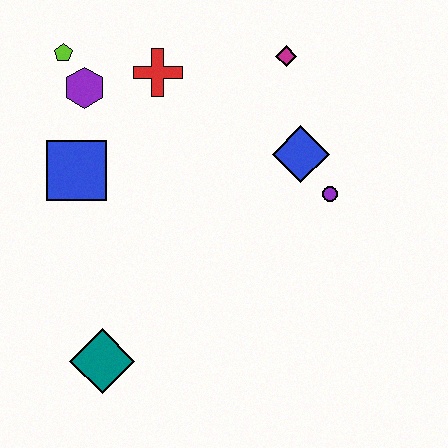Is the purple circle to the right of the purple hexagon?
Yes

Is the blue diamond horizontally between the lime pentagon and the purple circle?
Yes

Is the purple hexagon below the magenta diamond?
Yes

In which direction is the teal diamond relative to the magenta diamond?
The teal diamond is below the magenta diamond.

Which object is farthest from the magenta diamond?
The teal diamond is farthest from the magenta diamond.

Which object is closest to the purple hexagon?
The lime pentagon is closest to the purple hexagon.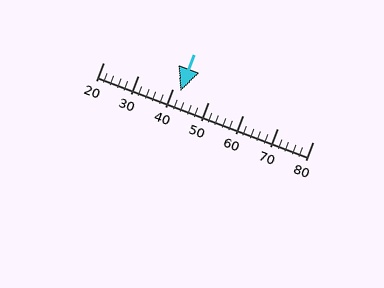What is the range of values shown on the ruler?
The ruler shows values from 20 to 80.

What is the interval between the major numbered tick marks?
The major tick marks are spaced 10 units apart.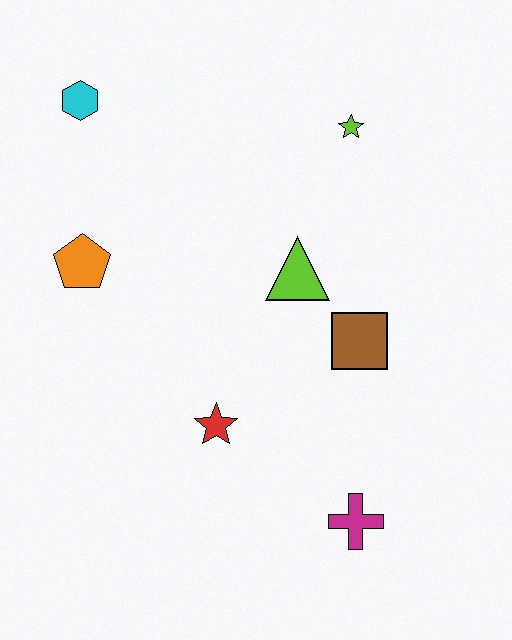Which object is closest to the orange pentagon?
The cyan hexagon is closest to the orange pentagon.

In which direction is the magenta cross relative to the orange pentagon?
The magenta cross is to the right of the orange pentagon.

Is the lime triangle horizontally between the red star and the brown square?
Yes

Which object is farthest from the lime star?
The magenta cross is farthest from the lime star.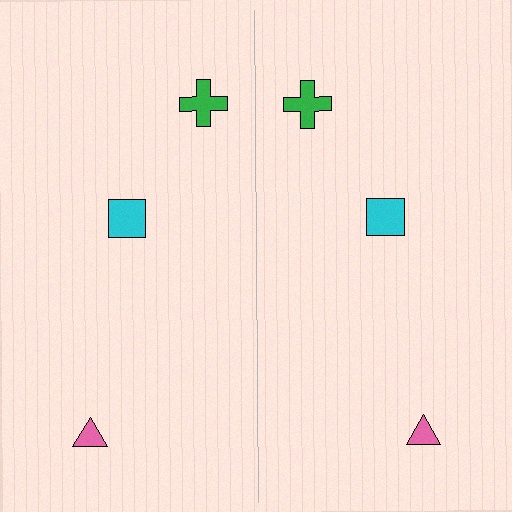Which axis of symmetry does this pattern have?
The pattern has a vertical axis of symmetry running through the center of the image.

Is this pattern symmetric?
Yes, this pattern has bilateral (reflection) symmetry.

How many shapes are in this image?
There are 6 shapes in this image.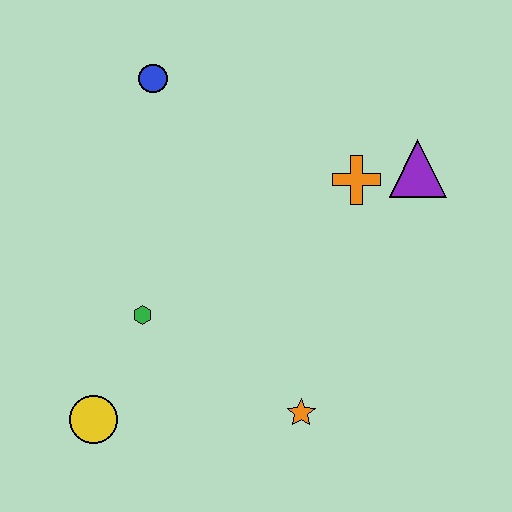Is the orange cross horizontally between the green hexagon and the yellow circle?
No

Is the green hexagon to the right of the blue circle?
No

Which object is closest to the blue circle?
The orange cross is closest to the blue circle.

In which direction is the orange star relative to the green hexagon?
The orange star is to the right of the green hexagon.